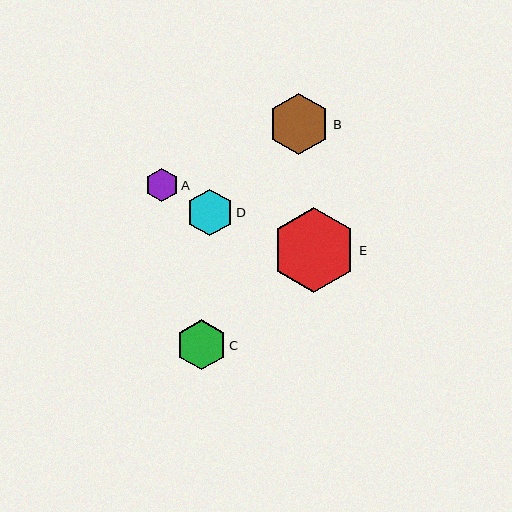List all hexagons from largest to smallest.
From largest to smallest: E, B, C, D, A.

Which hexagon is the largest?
Hexagon E is the largest with a size of approximately 84 pixels.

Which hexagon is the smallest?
Hexagon A is the smallest with a size of approximately 33 pixels.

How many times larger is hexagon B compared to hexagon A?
Hexagon B is approximately 1.9 times the size of hexagon A.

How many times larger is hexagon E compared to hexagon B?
Hexagon E is approximately 1.4 times the size of hexagon B.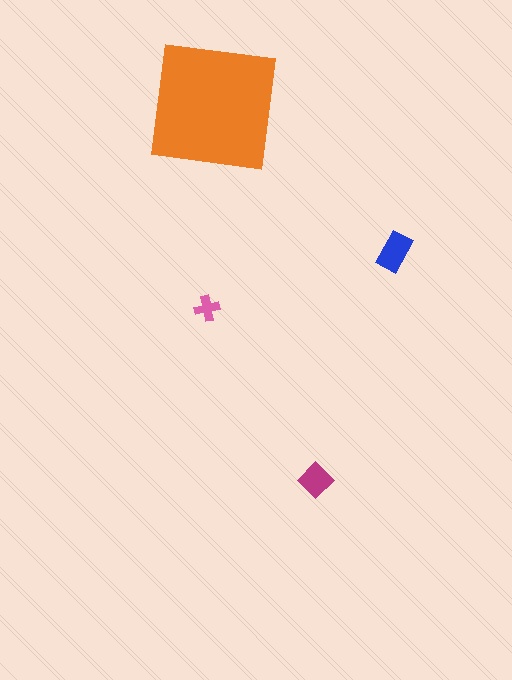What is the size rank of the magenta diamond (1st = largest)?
3rd.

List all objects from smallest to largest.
The pink cross, the magenta diamond, the blue rectangle, the orange square.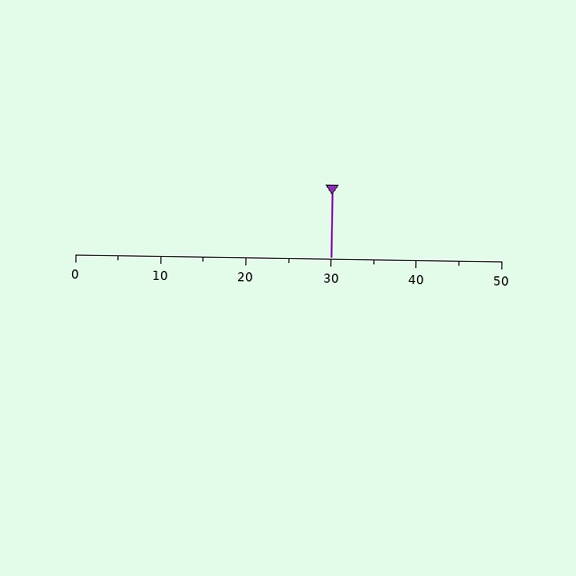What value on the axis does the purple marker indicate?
The marker indicates approximately 30.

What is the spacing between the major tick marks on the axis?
The major ticks are spaced 10 apart.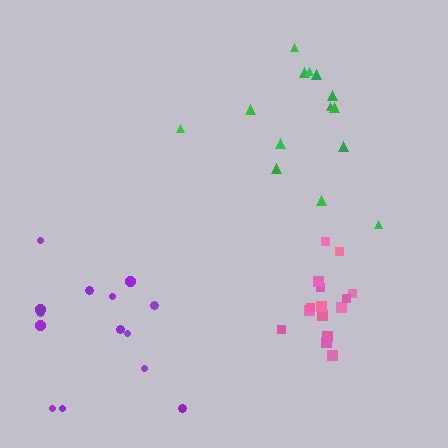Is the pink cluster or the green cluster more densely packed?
Pink.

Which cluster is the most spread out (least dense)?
Green.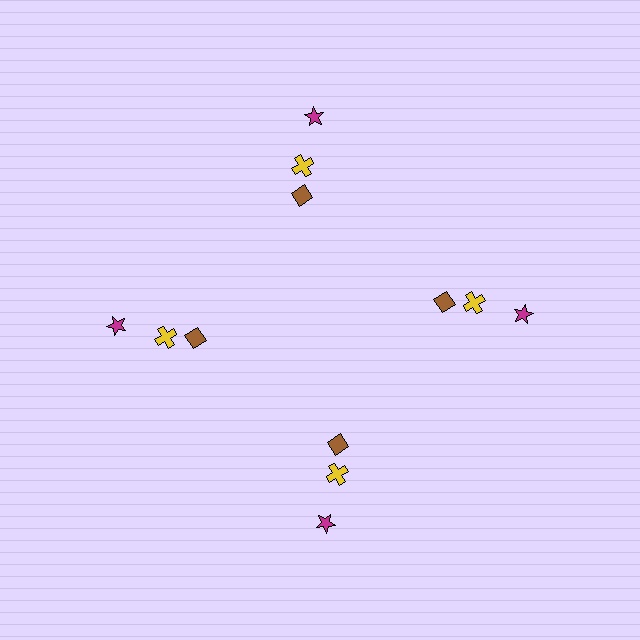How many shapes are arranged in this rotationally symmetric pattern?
There are 12 shapes, arranged in 4 groups of 3.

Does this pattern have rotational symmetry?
Yes, this pattern has 4-fold rotational symmetry. It looks the same after rotating 90 degrees around the center.